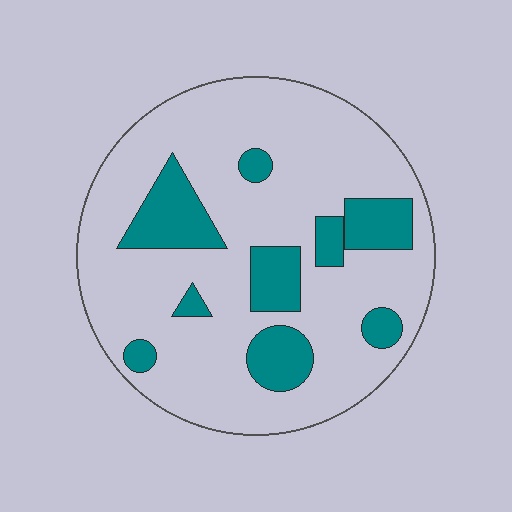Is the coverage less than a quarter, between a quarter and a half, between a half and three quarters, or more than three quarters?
Less than a quarter.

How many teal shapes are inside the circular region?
9.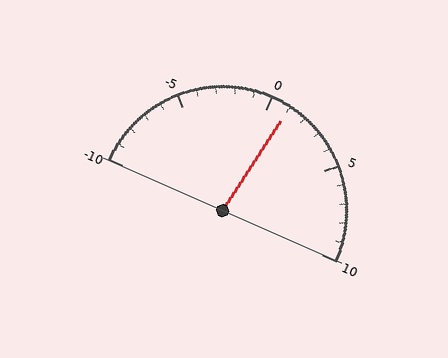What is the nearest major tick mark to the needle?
The nearest major tick mark is 0.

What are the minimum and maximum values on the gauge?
The gauge ranges from -10 to 10.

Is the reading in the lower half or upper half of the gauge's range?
The reading is in the upper half of the range (-10 to 10).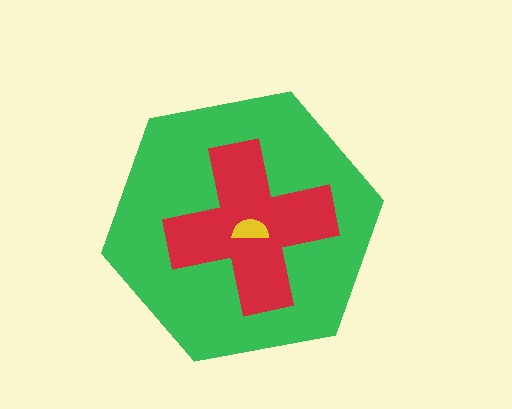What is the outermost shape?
The green hexagon.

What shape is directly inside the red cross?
The yellow semicircle.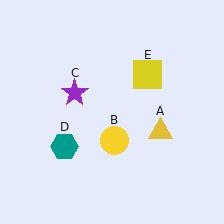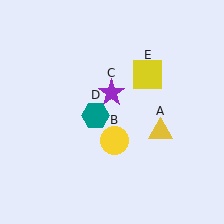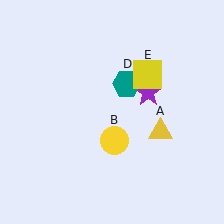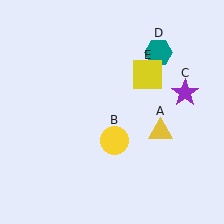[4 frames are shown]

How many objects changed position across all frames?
2 objects changed position: purple star (object C), teal hexagon (object D).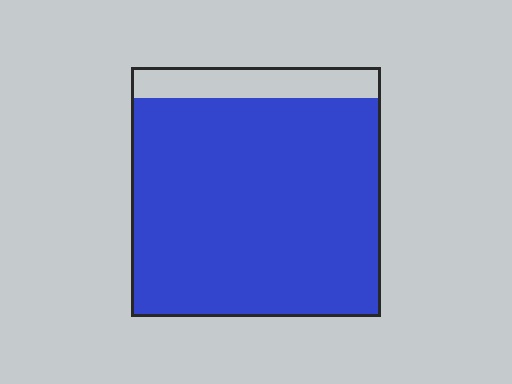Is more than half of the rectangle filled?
Yes.